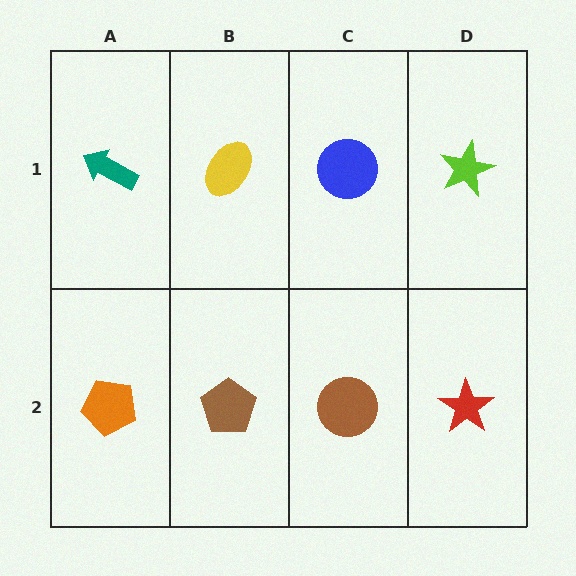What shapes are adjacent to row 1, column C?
A brown circle (row 2, column C), a yellow ellipse (row 1, column B), a lime star (row 1, column D).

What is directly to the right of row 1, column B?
A blue circle.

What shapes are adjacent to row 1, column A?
An orange pentagon (row 2, column A), a yellow ellipse (row 1, column B).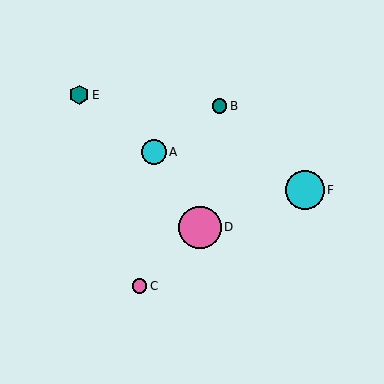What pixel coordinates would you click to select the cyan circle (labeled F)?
Click at (305, 190) to select the cyan circle F.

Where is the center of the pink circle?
The center of the pink circle is at (200, 227).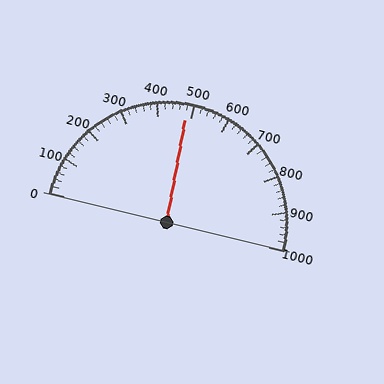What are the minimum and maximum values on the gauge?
The gauge ranges from 0 to 1000.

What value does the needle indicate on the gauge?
The needle indicates approximately 480.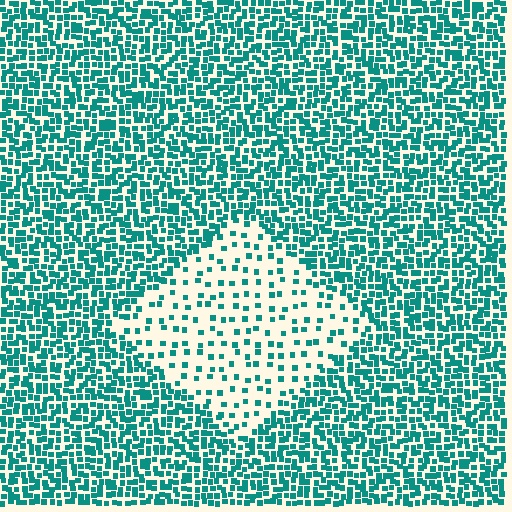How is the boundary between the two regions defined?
The boundary is defined by a change in element density (approximately 3.0x ratio). All elements are the same color, size, and shape.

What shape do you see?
I see a diamond.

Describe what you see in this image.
The image contains small teal elements arranged at two different densities. A diamond-shaped region is visible where the elements are less densely packed than the surrounding area.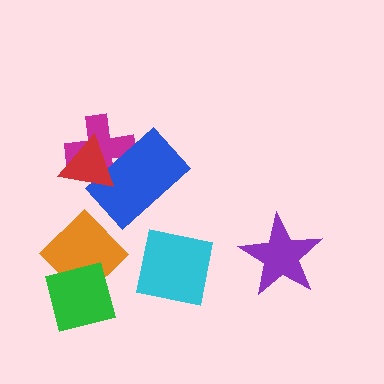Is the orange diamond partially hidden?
Yes, it is partially covered by another shape.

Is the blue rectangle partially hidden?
Yes, it is partially covered by another shape.